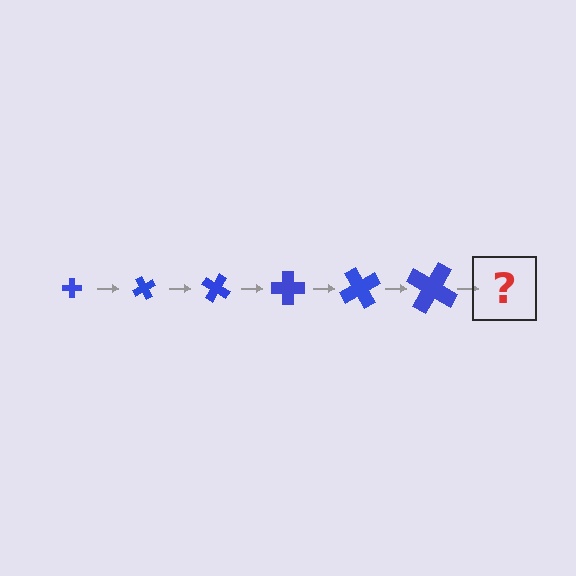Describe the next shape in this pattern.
It should be a cross, larger than the previous one and rotated 360 degrees from the start.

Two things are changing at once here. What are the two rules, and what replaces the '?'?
The two rules are that the cross grows larger each step and it rotates 60 degrees each step. The '?' should be a cross, larger than the previous one and rotated 360 degrees from the start.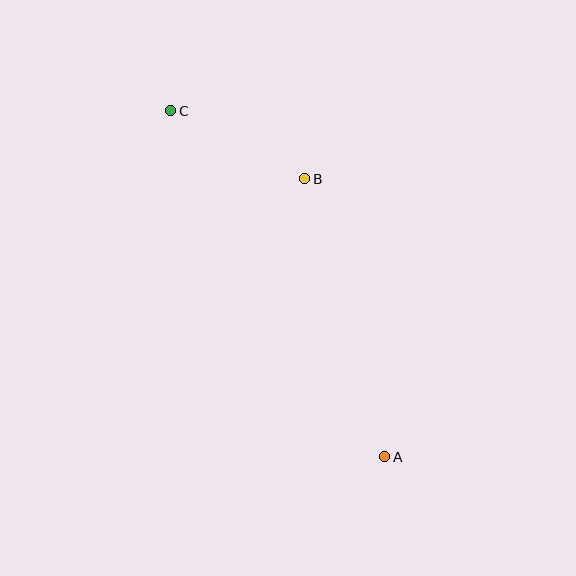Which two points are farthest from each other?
Points A and C are farthest from each other.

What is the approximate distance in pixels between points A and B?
The distance between A and B is approximately 289 pixels.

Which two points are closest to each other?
Points B and C are closest to each other.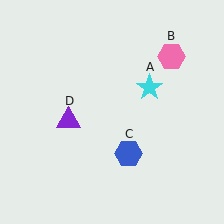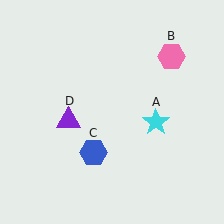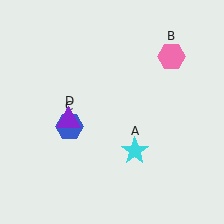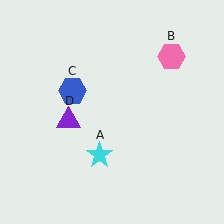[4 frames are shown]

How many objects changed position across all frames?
2 objects changed position: cyan star (object A), blue hexagon (object C).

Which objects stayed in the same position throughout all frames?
Pink hexagon (object B) and purple triangle (object D) remained stationary.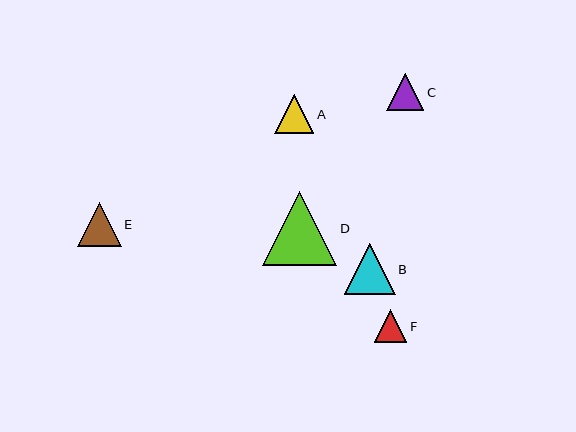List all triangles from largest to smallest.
From largest to smallest: D, B, E, A, C, F.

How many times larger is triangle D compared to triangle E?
Triangle D is approximately 1.7 times the size of triangle E.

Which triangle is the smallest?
Triangle F is the smallest with a size of approximately 33 pixels.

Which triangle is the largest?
Triangle D is the largest with a size of approximately 74 pixels.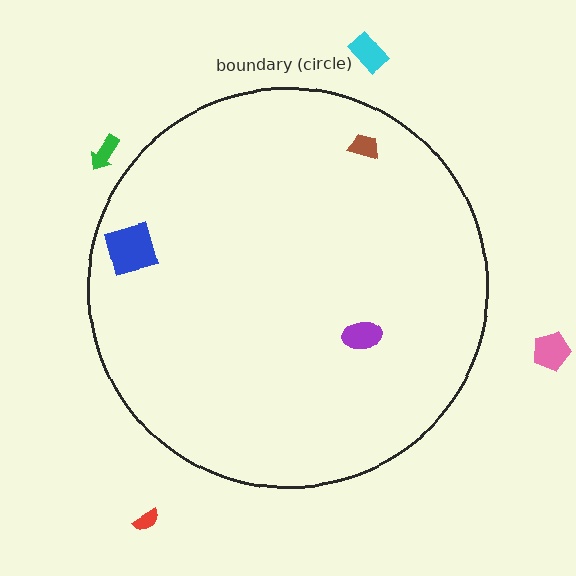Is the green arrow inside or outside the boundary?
Outside.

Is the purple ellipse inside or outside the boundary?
Inside.